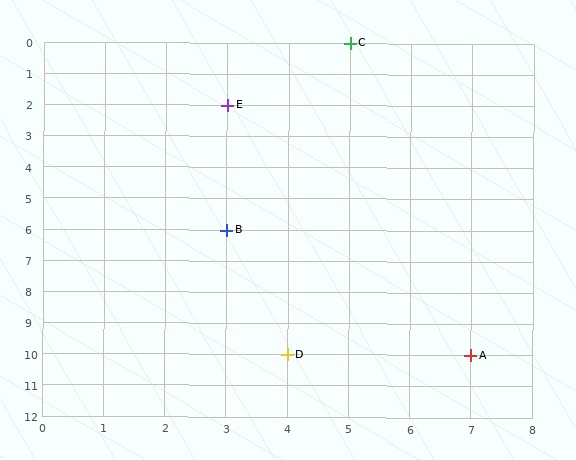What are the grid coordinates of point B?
Point B is at grid coordinates (3, 6).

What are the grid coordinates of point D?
Point D is at grid coordinates (4, 10).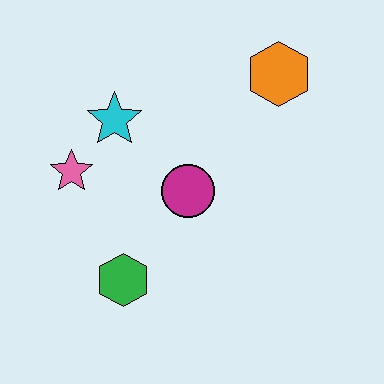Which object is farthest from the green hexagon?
The orange hexagon is farthest from the green hexagon.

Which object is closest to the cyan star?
The pink star is closest to the cyan star.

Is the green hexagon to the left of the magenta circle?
Yes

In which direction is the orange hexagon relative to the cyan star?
The orange hexagon is to the right of the cyan star.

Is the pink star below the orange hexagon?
Yes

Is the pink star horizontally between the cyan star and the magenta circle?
No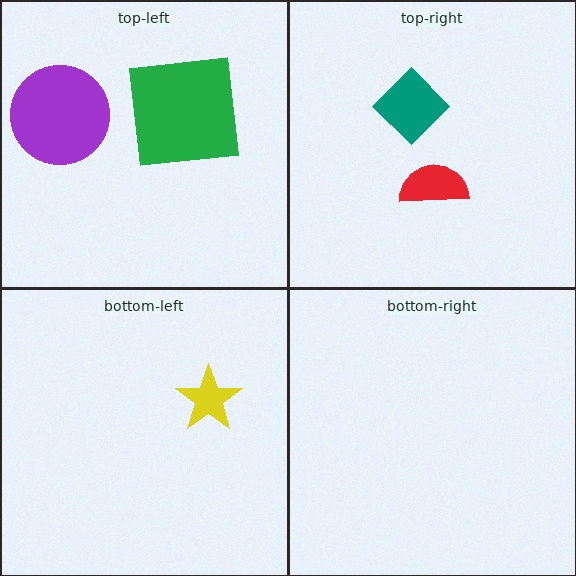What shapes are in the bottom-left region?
The yellow star.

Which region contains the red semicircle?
The top-right region.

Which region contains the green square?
The top-left region.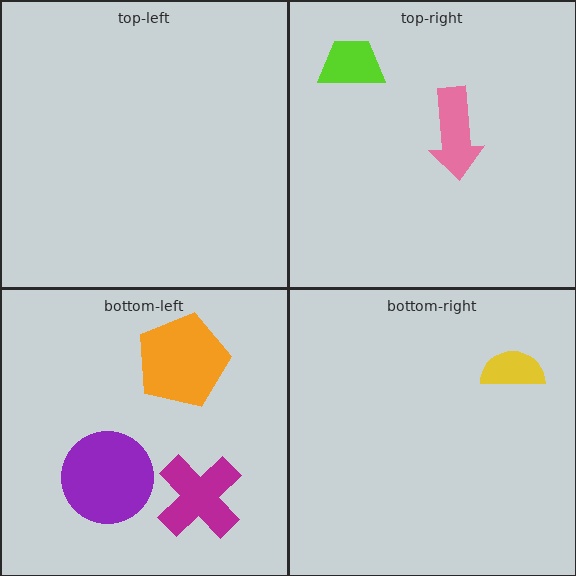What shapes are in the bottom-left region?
The magenta cross, the orange pentagon, the purple circle.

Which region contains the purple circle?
The bottom-left region.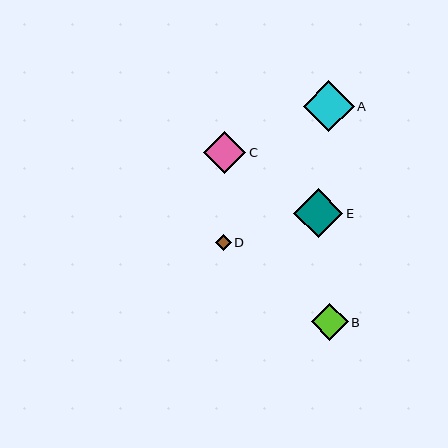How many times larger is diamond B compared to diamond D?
Diamond B is approximately 2.3 times the size of diamond D.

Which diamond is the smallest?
Diamond D is the smallest with a size of approximately 16 pixels.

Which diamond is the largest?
Diamond A is the largest with a size of approximately 51 pixels.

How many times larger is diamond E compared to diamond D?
Diamond E is approximately 3.1 times the size of diamond D.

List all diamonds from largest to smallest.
From largest to smallest: A, E, C, B, D.